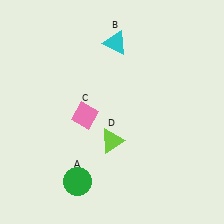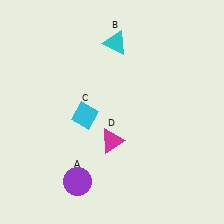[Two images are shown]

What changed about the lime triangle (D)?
In Image 1, D is lime. In Image 2, it changed to magenta.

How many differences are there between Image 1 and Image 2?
There are 3 differences between the two images.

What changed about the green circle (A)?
In Image 1, A is green. In Image 2, it changed to purple.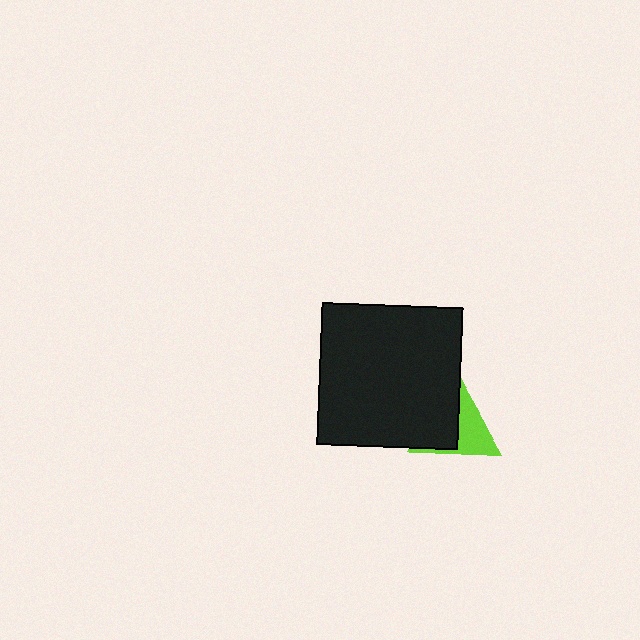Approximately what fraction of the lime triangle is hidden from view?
Roughly 53% of the lime triangle is hidden behind the black square.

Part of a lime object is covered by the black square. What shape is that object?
It is a triangle.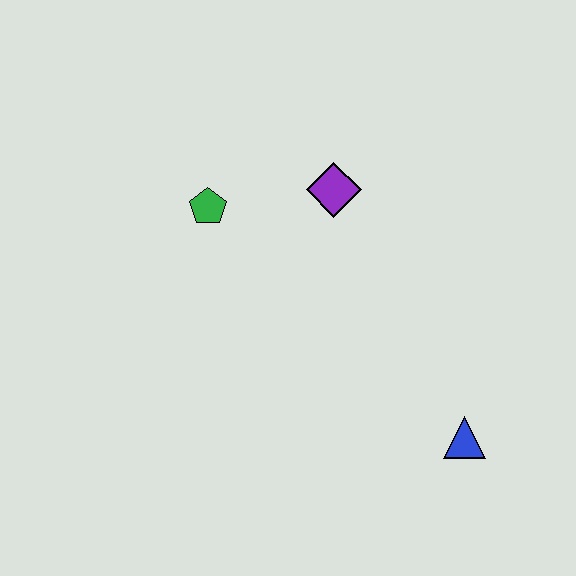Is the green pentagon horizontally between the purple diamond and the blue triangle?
No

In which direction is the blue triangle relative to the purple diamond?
The blue triangle is below the purple diamond.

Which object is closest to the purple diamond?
The green pentagon is closest to the purple diamond.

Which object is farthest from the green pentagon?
The blue triangle is farthest from the green pentagon.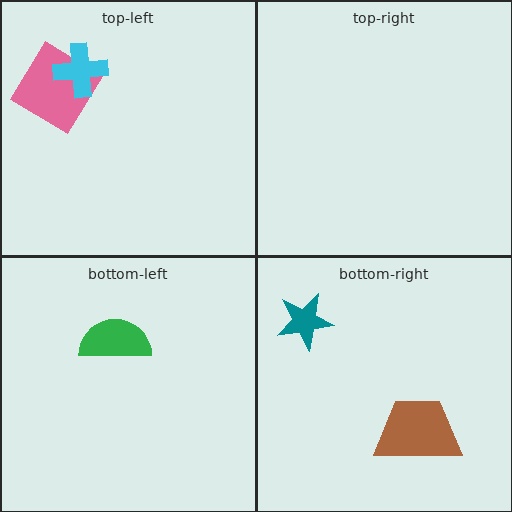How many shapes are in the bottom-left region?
1.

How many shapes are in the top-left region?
2.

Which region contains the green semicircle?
The bottom-left region.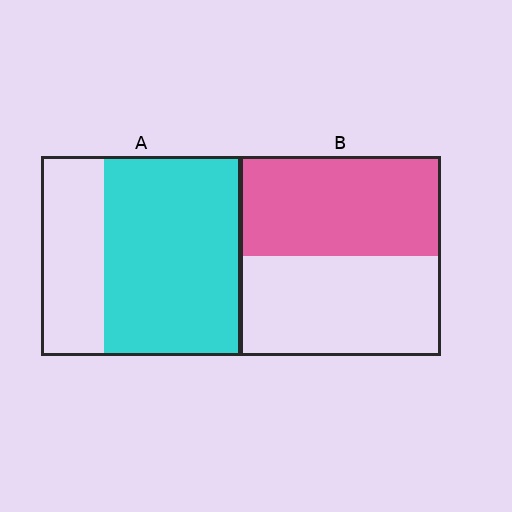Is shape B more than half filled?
Roughly half.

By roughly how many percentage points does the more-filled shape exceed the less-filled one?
By roughly 20 percentage points (A over B).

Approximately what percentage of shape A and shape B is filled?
A is approximately 70% and B is approximately 50%.